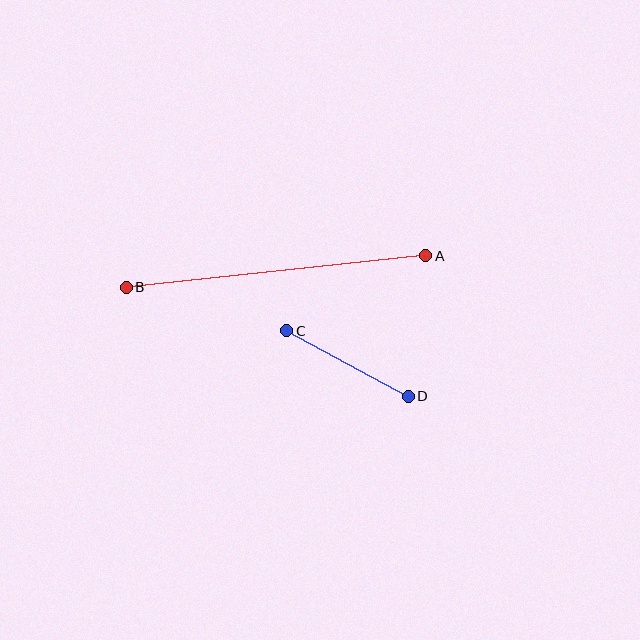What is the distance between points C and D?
The distance is approximately 138 pixels.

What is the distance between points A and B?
The distance is approximately 301 pixels.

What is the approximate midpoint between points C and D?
The midpoint is at approximately (347, 363) pixels.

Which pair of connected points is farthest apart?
Points A and B are farthest apart.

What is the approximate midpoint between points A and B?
The midpoint is at approximately (276, 271) pixels.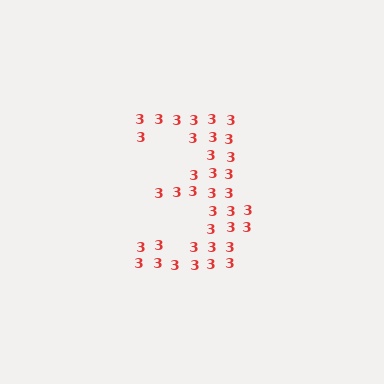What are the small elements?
The small elements are digit 3's.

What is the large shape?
The large shape is the digit 3.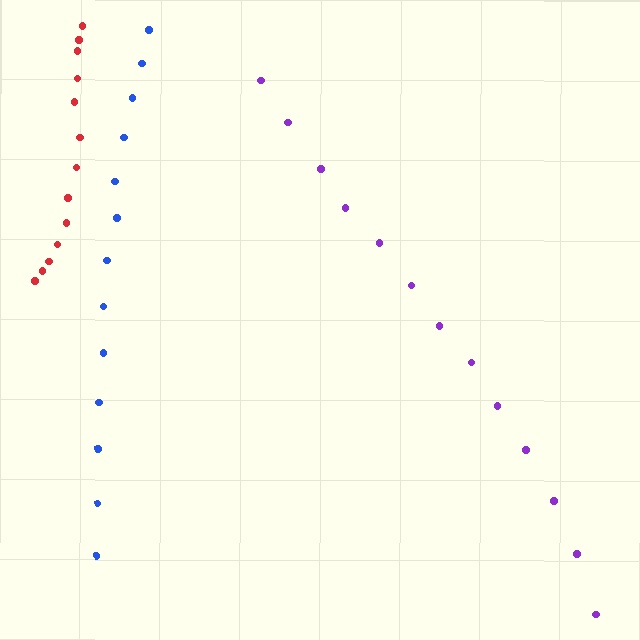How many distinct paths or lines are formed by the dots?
There are 3 distinct paths.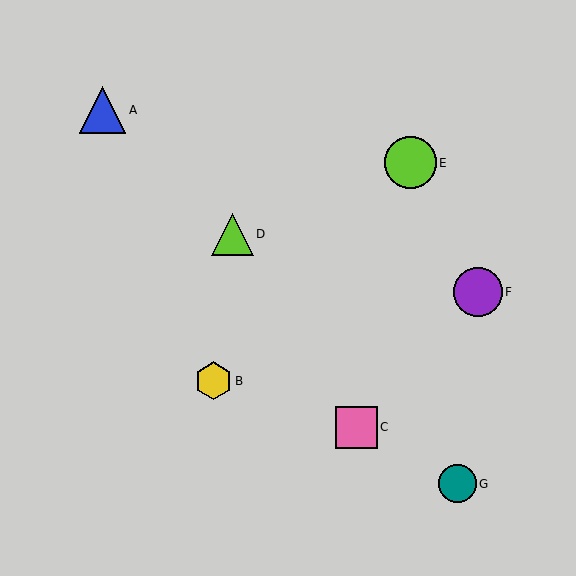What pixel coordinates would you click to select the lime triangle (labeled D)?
Click at (232, 234) to select the lime triangle D.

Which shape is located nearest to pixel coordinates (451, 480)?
The teal circle (labeled G) at (458, 484) is nearest to that location.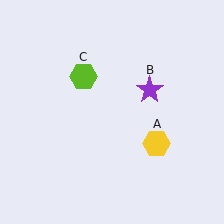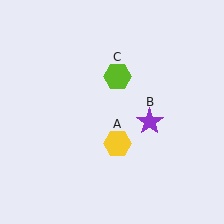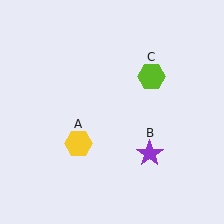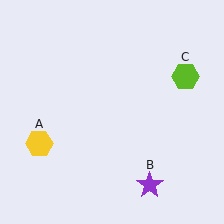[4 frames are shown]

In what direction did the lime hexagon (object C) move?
The lime hexagon (object C) moved right.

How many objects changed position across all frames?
3 objects changed position: yellow hexagon (object A), purple star (object B), lime hexagon (object C).